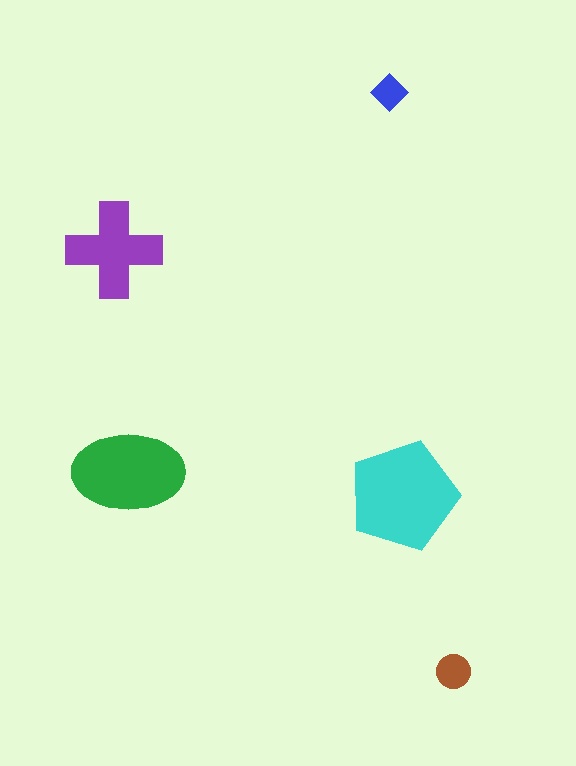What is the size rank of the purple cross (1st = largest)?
3rd.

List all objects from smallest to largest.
The blue diamond, the brown circle, the purple cross, the green ellipse, the cyan pentagon.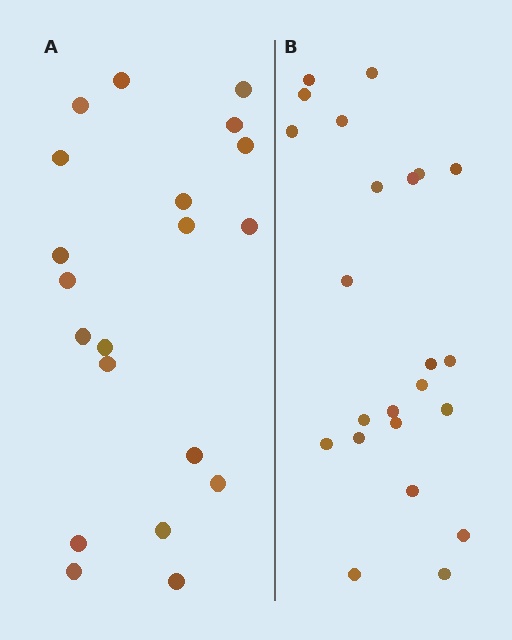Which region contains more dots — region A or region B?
Region B (the right region) has more dots.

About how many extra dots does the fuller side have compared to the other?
Region B has just a few more — roughly 2 or 3 more dots than region A.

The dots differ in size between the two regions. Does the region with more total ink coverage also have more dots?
No. Region A has more total ink coverage because its dots are larger, but region B actually contains more individual dots. Total area can be misleading — the number of items is what matters here.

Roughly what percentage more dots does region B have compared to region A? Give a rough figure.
About 15% more.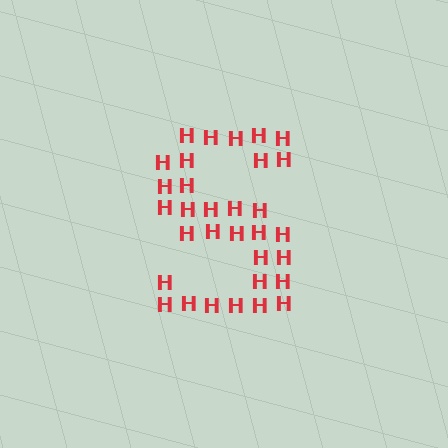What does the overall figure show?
The overall figure shows the letter S.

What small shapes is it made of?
It is made of small letter H's.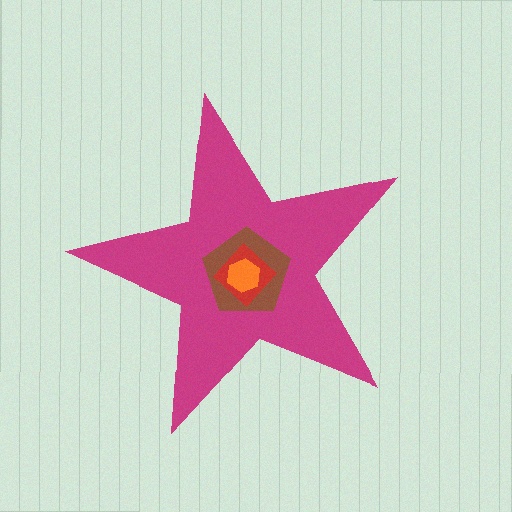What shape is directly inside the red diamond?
The orange hexagon.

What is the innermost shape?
The orange hexagon.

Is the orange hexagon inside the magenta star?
Yes.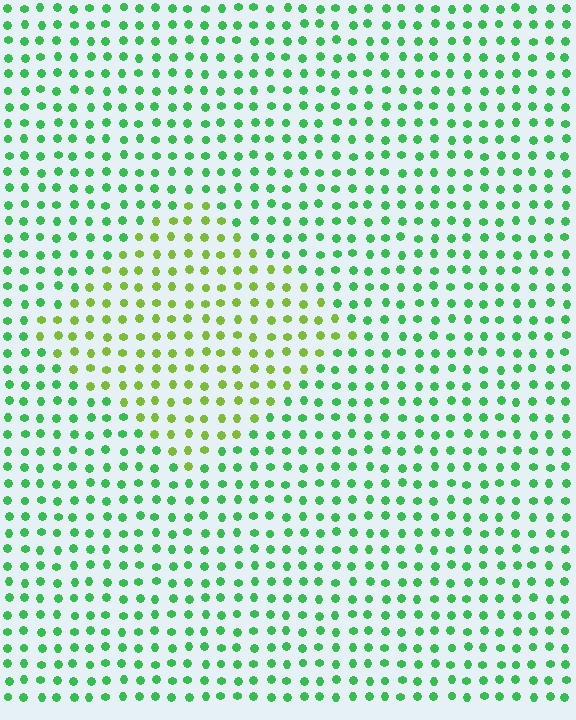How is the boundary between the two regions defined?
The boundary is defined purely by a slight shift in hue (about 42 degrees). Spacing, size, and orientation are identical on both sides.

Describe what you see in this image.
The image is filled with small green elements in a uniform arrangement. A diamond-shaped region is visible where the elements are tinted to a slightly different hue, forming a subtle color boundary.